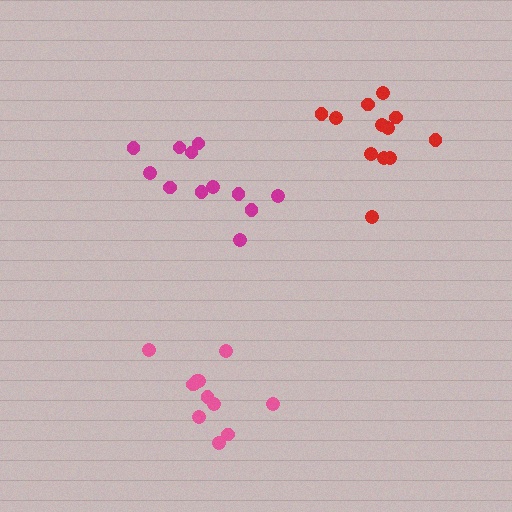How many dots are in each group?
Group 1: 12 dots, Group 2: 12 dots, Group 3: 12 dots (36 total).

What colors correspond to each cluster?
The clusters are colored: red, magenta, pink.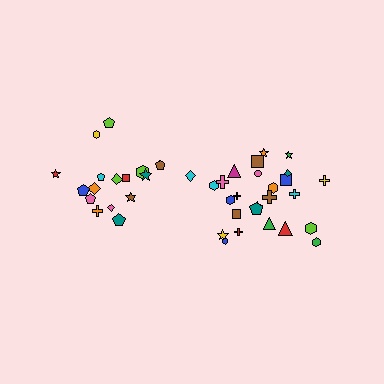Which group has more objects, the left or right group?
The right group.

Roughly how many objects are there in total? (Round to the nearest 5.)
Roughly 45 objects in total.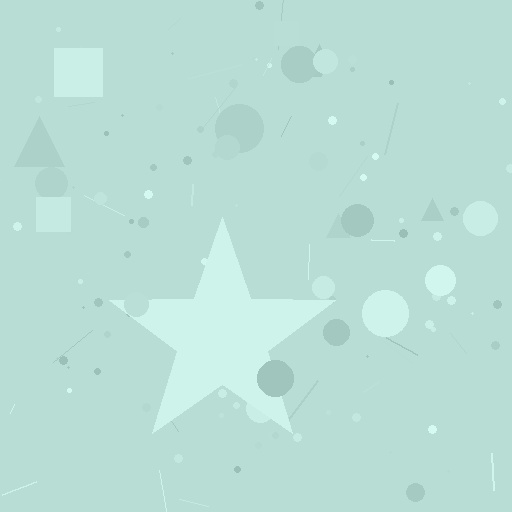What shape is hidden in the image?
A star is hidden in the image.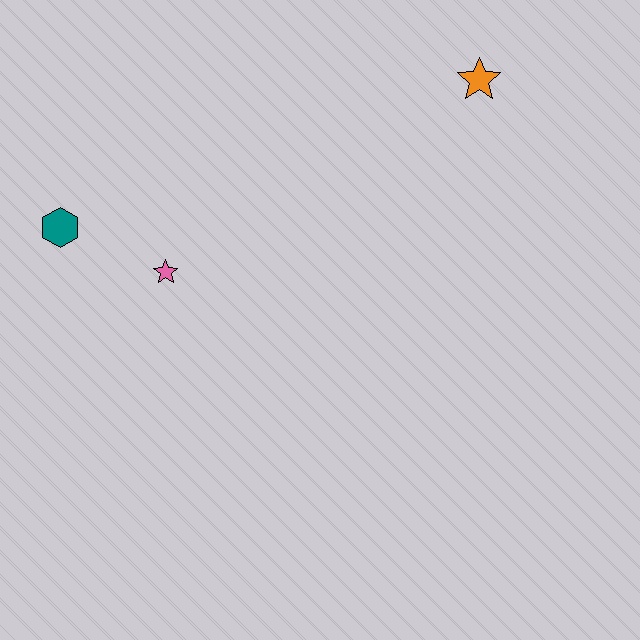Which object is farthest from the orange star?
The teal hexagon is farthest from the orange star.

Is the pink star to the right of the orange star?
No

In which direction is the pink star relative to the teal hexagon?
The pink star is to the right of the teal hexagon.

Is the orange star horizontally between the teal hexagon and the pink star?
No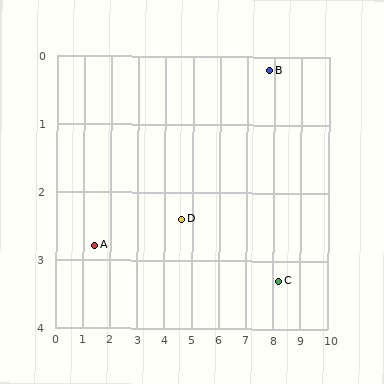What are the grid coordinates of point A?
Point A is at approximately (1.4, 2.8).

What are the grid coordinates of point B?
Point B is at approximately (7.8, 0.2).